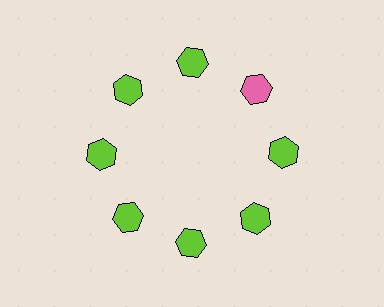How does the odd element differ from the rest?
It has a different color: pink instead of lime.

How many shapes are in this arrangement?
There are 8 shapes arranged in a ring pattern.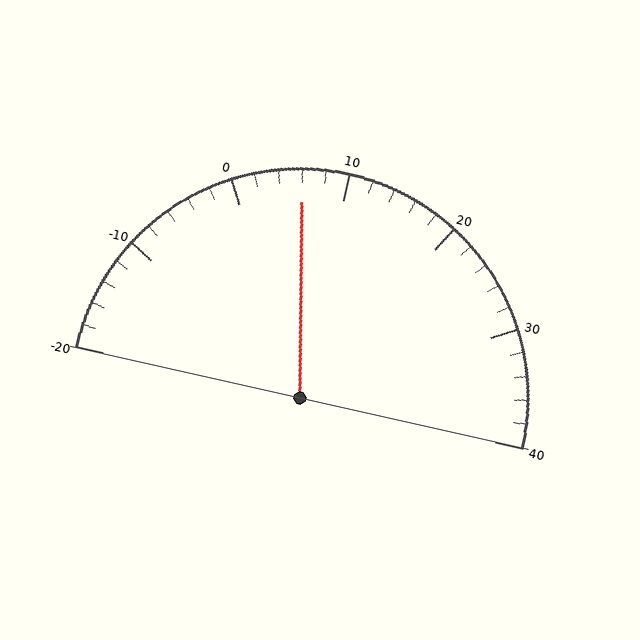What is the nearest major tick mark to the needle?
The nearest major tick mark is 10.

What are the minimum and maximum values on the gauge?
The gauge ranges from -20 to 40.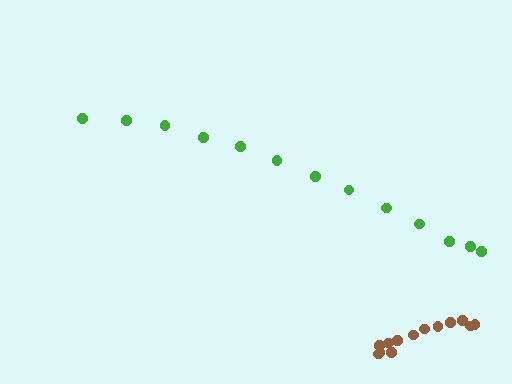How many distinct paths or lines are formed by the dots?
There are 2 distinct paths.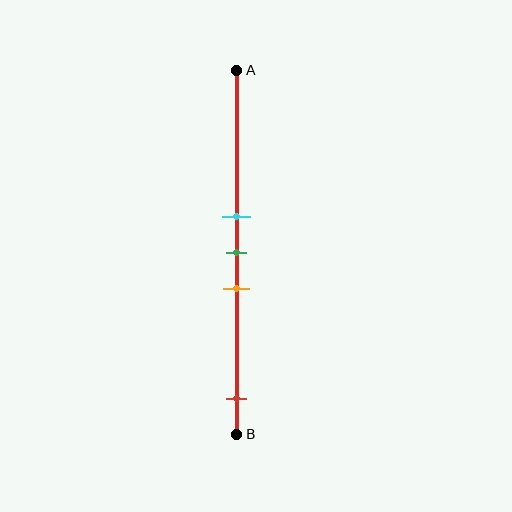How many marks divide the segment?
There are 4 marks dividing the segment.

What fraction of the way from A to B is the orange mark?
The orange mark is approximately 60% (0.6) of the way from A to B.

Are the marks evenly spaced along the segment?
No, the marks are not evenly spaced.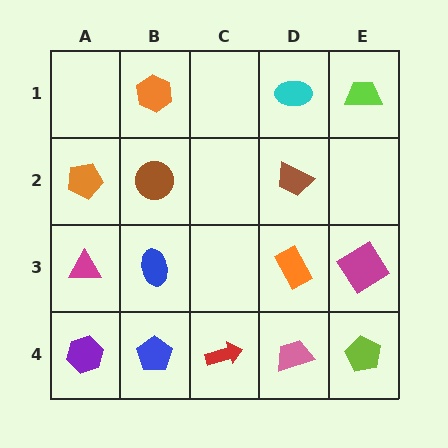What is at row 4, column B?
A blue pentagon.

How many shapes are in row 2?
3 shapes.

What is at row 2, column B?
A brown circle.